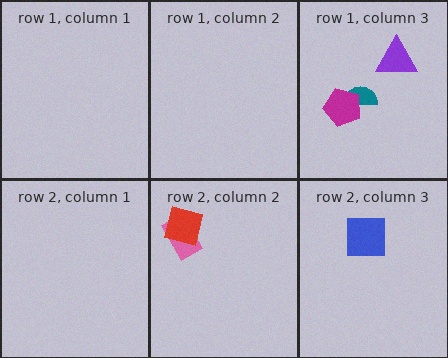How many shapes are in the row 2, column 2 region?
2.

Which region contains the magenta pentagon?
The row 1, column 3 region.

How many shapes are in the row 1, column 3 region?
3.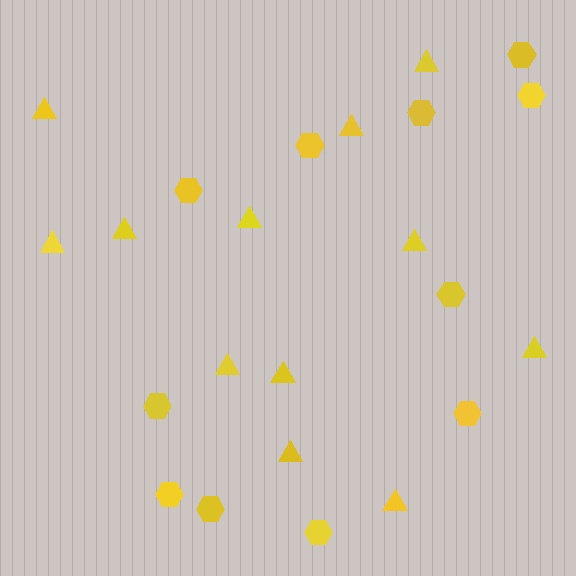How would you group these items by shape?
There are 2 groups: one group of hexagons (11) and one group of triangles (12).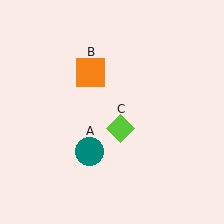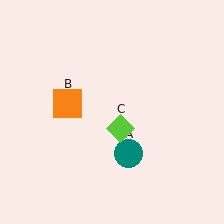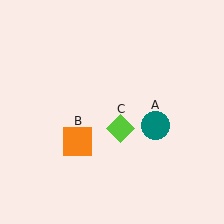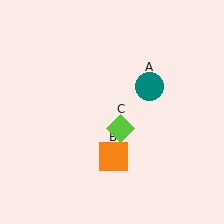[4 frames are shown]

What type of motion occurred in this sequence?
The teal circle (object A), orange square (object B) rotated counterclockwise around the center of the scene.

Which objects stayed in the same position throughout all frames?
Lime diamond (object C) remained stationary.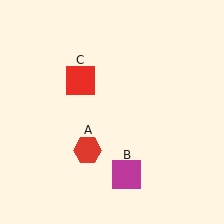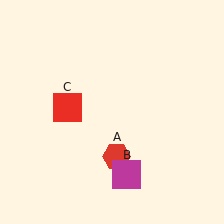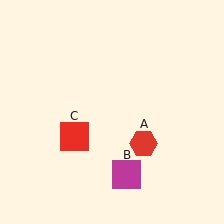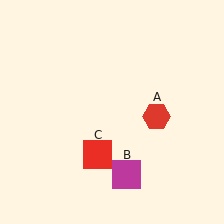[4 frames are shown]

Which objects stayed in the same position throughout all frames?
Magenta square (object B) remained stationary.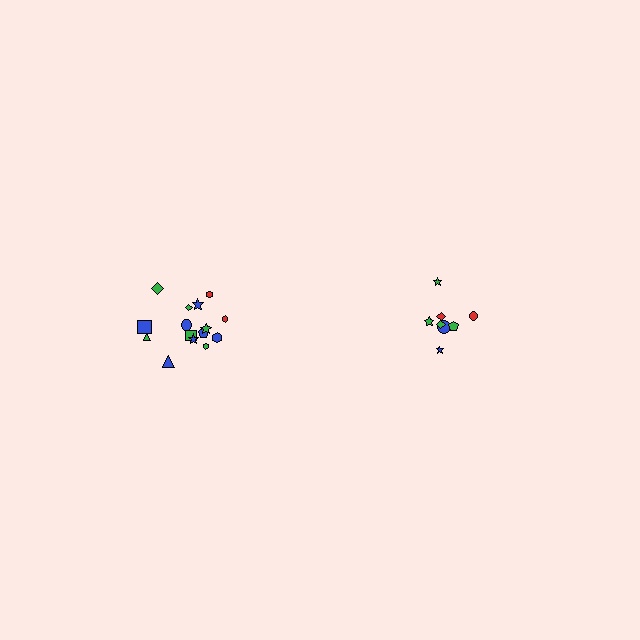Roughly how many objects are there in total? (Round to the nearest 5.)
Roughly 25 objects in total.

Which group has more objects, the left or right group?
The left group.